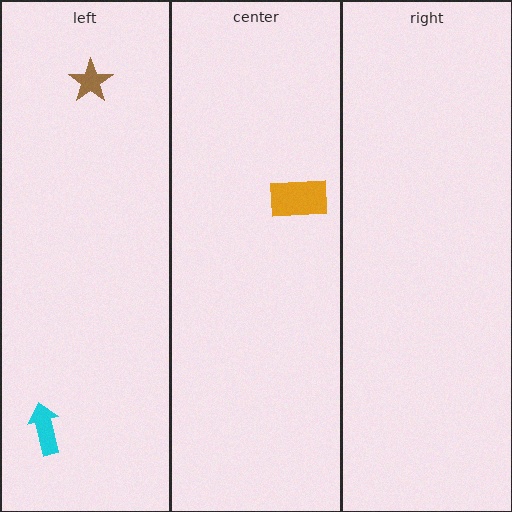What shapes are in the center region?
The orange rectangle.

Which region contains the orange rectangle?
The center region.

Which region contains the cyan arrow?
The left region.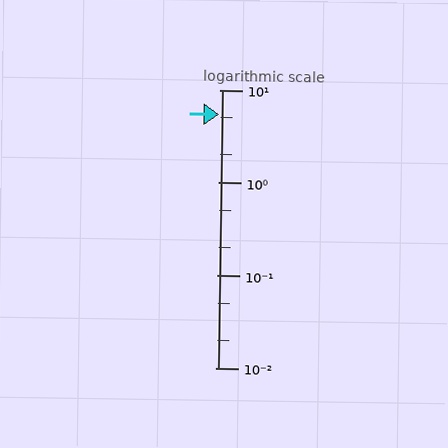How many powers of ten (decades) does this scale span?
The scale spans 3 decades, from 0.01 to 10.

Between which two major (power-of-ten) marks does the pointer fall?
The pointer is between 1 and 10.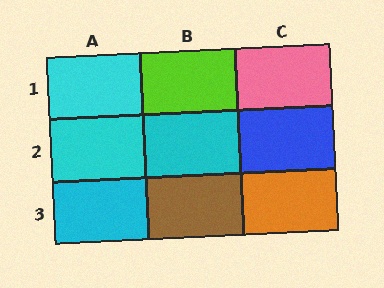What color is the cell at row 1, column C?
Pink.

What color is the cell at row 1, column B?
Lime.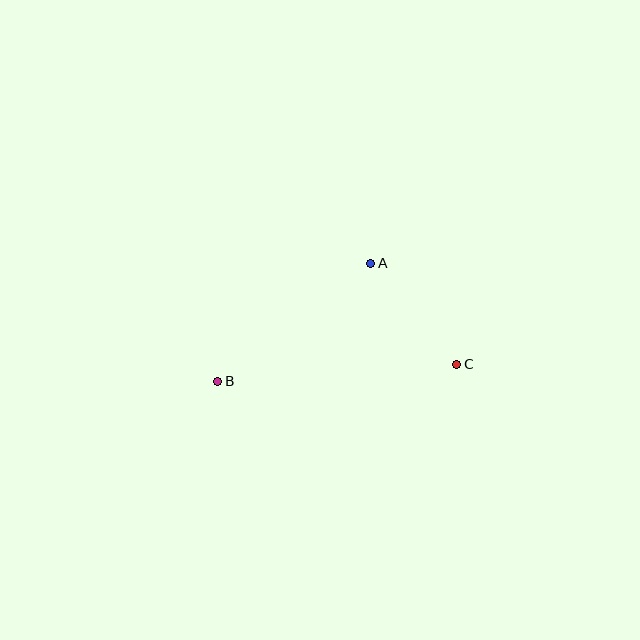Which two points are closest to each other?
Points A and C are closest to each other.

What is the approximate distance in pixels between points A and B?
The distance between A and B is approximately 193 pixels.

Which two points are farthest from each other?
Points B and C are farthest from each other.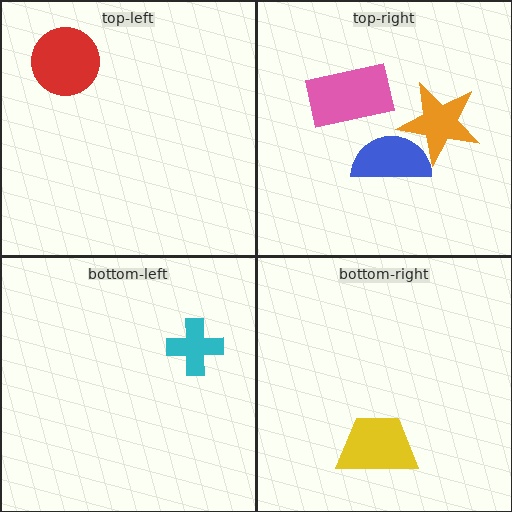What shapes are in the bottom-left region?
The cyan cross.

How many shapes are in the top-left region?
1.